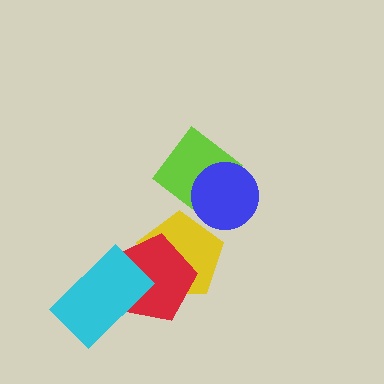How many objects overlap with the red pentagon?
2 objects overlap with the red pentagon.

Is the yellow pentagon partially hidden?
Yes, it is partially covered by another shape.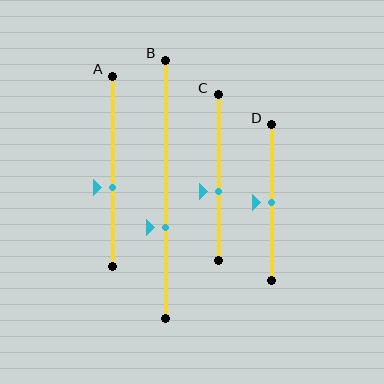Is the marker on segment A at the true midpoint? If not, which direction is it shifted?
No, the marker on segment A is shifted downward by about 8% of the segment length.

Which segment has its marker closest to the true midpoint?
Segment D has its marker closest to the true midpoint.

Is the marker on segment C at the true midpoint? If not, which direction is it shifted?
No, the marker on segment C is shifted downward by about 9% of the segment length.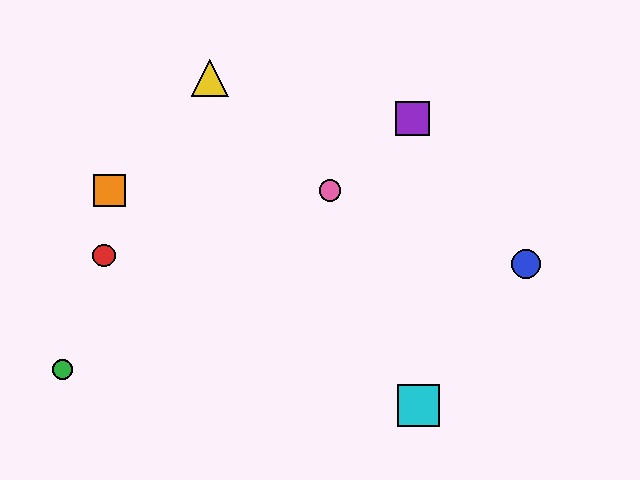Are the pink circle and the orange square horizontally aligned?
Yes, both are at y≈191.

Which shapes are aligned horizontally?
The orange square, the pink circle are aligned horizontally.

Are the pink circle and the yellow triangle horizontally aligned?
No, the pink circle is at y≈191 and the yellow triangle is at y≈78.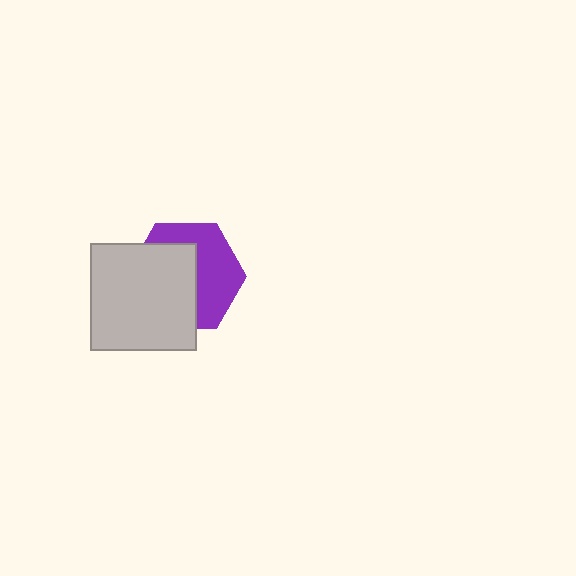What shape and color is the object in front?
The object in front is a light gray square.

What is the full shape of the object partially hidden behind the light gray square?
The partially hidden object is a purple hexagon.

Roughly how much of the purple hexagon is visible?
About half of it is visible (roughly 47%).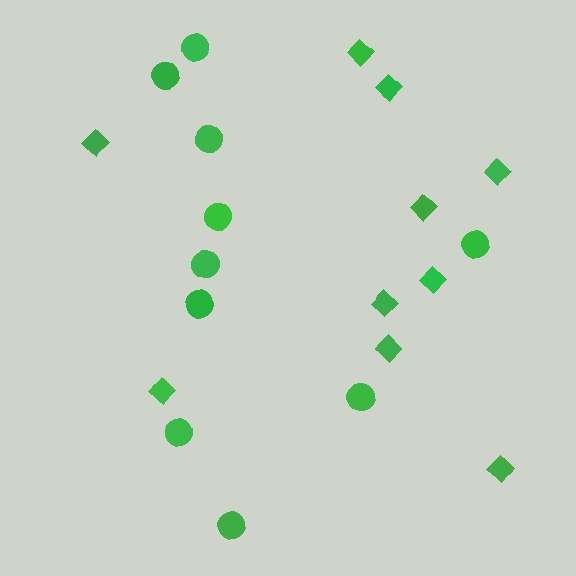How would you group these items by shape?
There are 2 groups: one group of circles (10) and one group of diamonds (10).